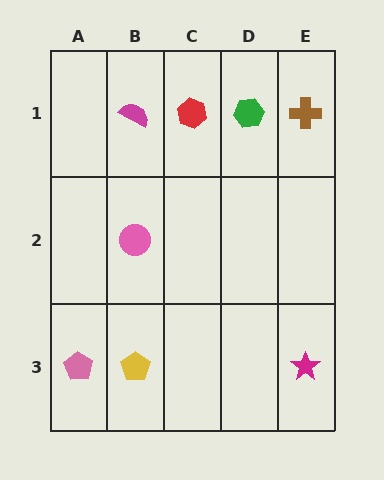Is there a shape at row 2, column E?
No, that cell is empty.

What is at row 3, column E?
A magenta star.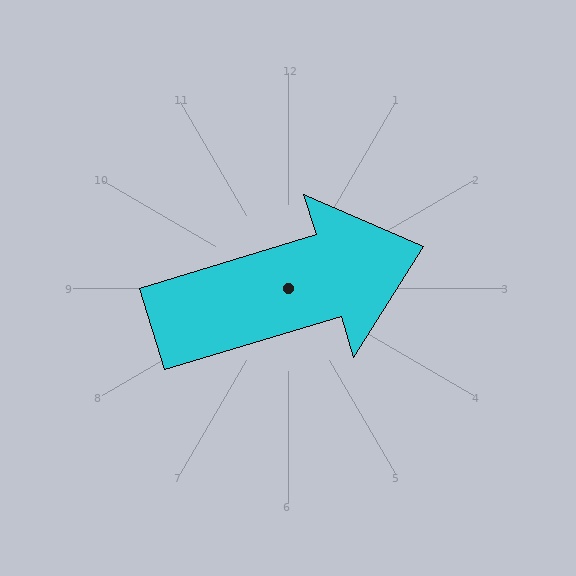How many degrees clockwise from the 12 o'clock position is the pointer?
Approximately 73 degrees.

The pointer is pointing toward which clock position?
Roughly 2 o'clock.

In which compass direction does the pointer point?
East.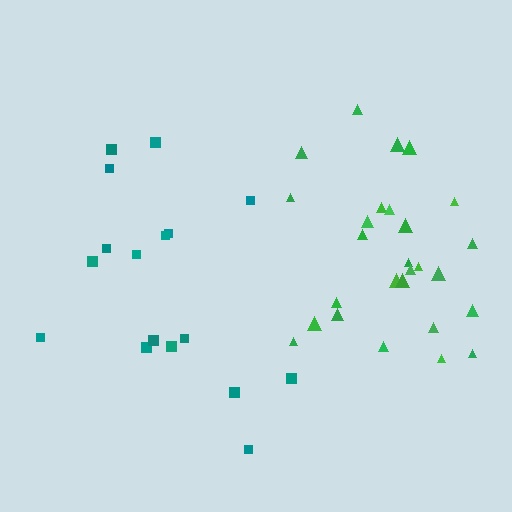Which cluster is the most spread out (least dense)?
Teal.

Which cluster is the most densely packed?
Green.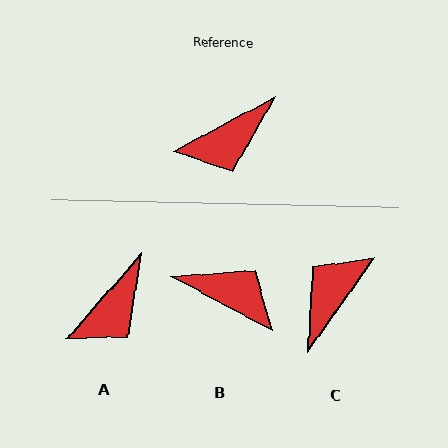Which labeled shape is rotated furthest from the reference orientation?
C, about 154 degrees away.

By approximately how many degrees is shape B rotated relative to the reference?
Approximately 124 degrees counter-clockwise.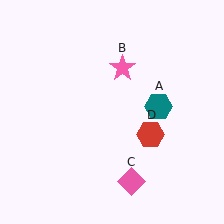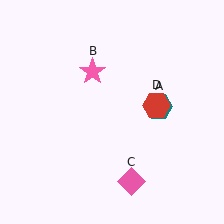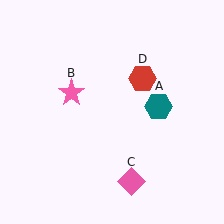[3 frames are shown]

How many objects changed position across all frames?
2 objects changed position: pink star (object B), red hexagon (object D).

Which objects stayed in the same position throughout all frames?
Teal hexagon (object A) and pink diamond (object C) remained stationary.